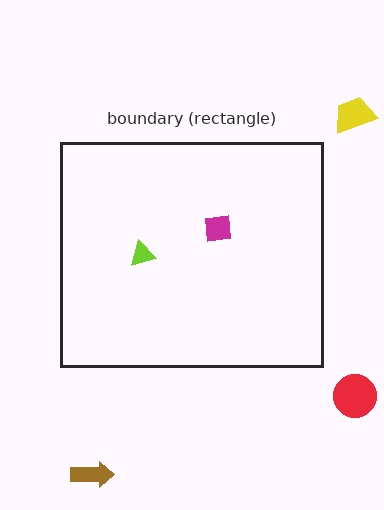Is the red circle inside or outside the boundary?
Outside.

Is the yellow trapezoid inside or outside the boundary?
Outside.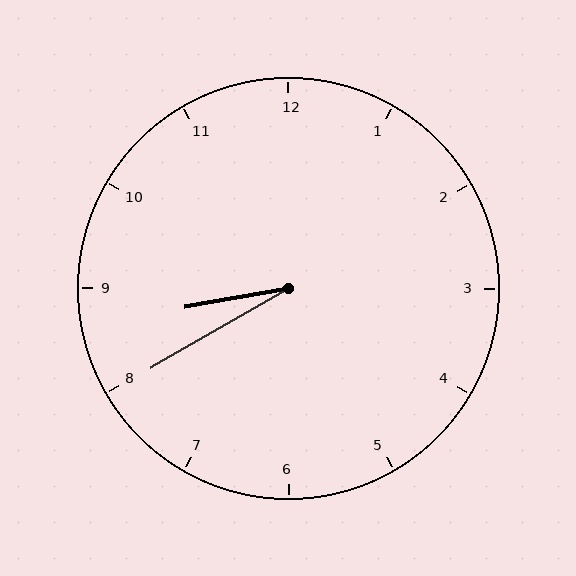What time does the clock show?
8:40.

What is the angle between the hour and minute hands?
Approximately 20 degrees.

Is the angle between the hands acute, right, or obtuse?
It is acute.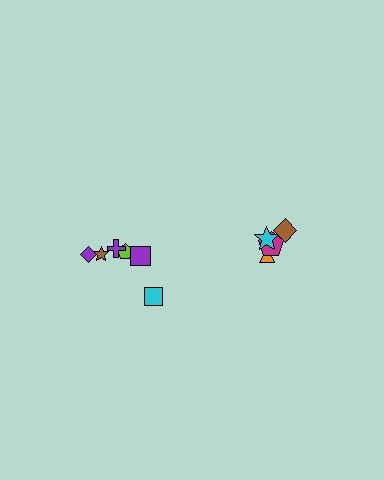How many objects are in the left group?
There are 6 objects.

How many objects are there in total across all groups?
There are 10 objects.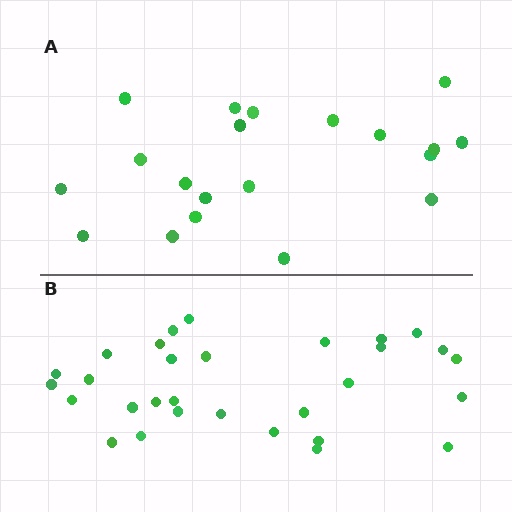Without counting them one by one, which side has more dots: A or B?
Region B (the bottom region) has more dots.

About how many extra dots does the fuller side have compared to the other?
Region B has roughly 10 or so more dots than region A.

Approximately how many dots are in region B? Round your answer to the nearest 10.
About 30 dots.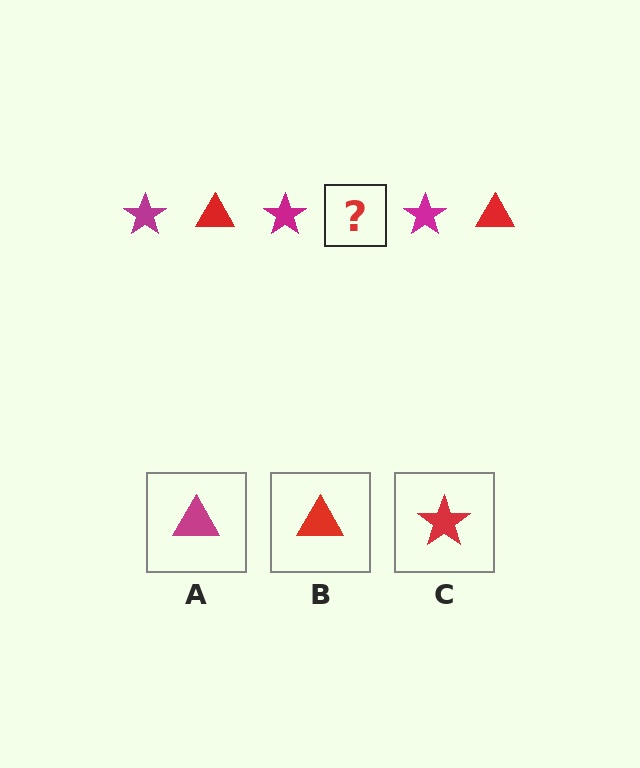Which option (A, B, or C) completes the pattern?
B.